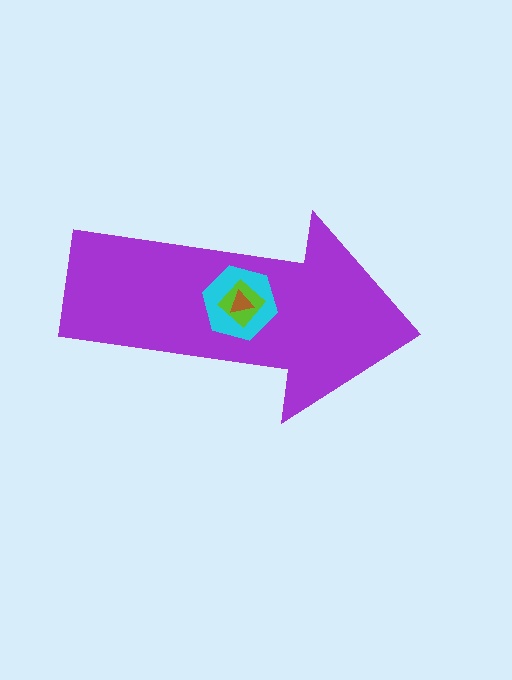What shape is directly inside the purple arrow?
The cyan hexagon.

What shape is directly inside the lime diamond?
The brown triangle.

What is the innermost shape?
The brown triangle.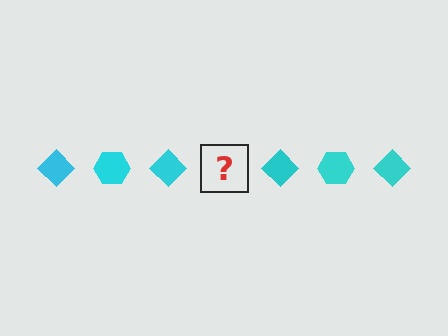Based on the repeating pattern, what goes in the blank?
The blank should be a cyan hexagon.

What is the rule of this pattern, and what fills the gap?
The rule is that the pattern cycles through diamond, hexagon shapes in cyan. The gap should be filled with a cyan hexagon.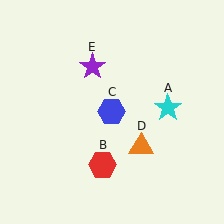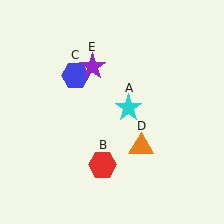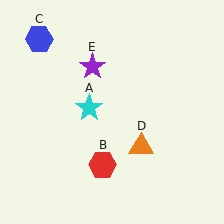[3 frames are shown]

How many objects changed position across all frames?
2 objects changed position: cyan star (object A), blue hexagon (object C).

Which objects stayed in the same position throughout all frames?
Red hexagon (object B) and orange triangle (object D) and purple star (object E) remained stationary.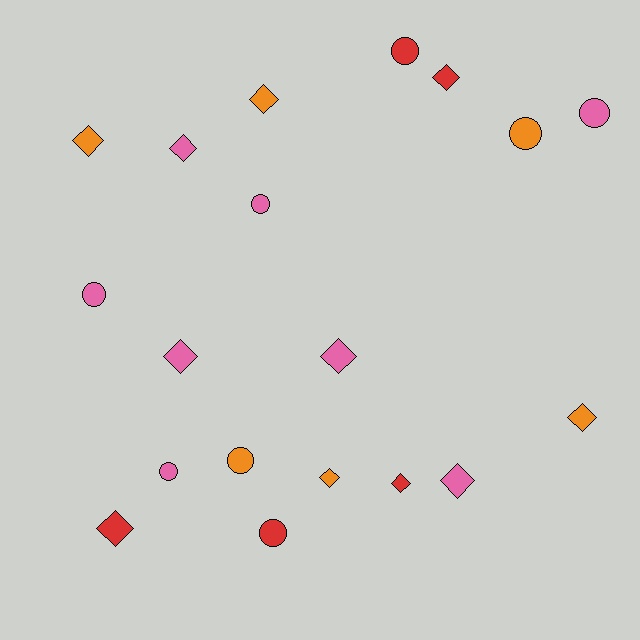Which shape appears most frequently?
Diamond, with 11 objects.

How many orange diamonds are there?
There are 4 orange diamonds.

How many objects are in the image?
There are 19 objects.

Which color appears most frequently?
Pink, with 8 objects.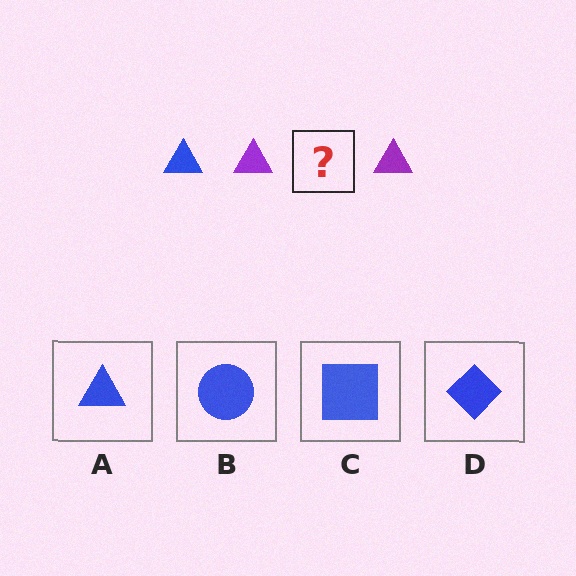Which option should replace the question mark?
Option A.